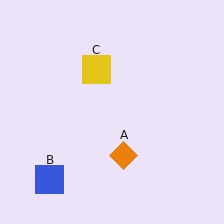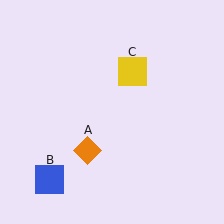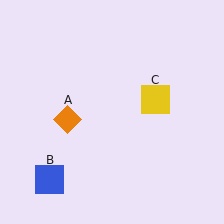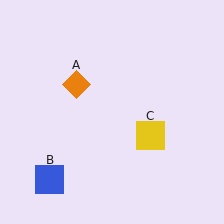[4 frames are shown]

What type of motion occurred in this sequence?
The orange diamond (object A), yellow square (object C) rotated clockwise around the center of the scene.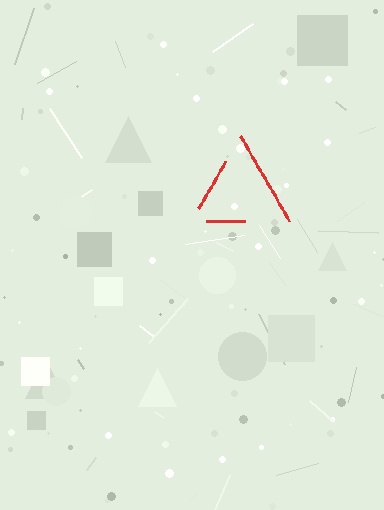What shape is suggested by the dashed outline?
The dashed outline suggests a triangle.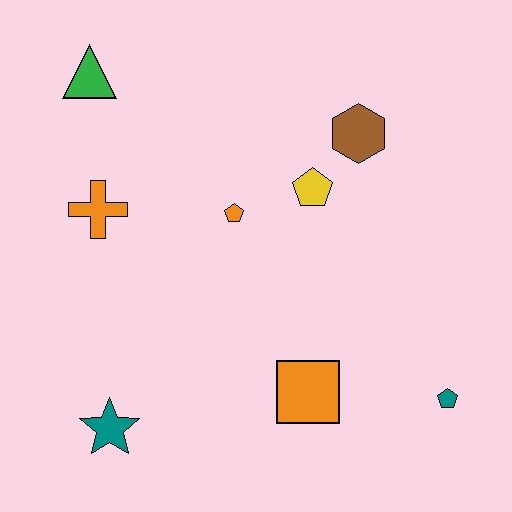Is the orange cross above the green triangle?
No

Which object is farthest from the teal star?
The brown hexagon is farthest from the teal star.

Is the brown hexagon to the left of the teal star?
No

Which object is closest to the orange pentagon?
The yellow pentagon is closest to the orange pentagon.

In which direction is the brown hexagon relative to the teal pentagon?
The brown hexagon is above the teal pentagon.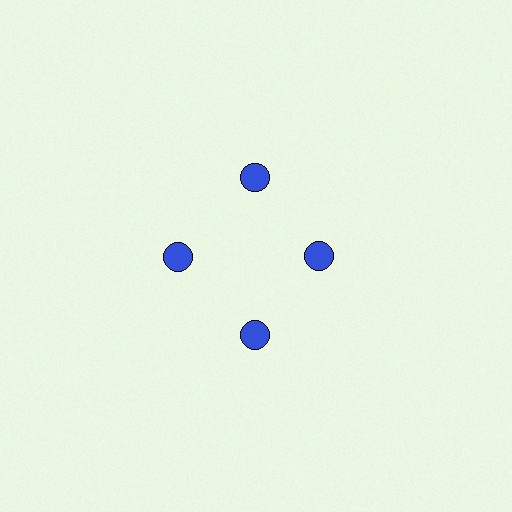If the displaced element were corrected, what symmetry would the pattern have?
It would have 4-fold rotational symmetry — the pattern would map onto itself every 90 degrees.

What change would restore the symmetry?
The symmetry would be restored by moving it outward, back onto the ring so that all 4 circles sit at equal angles and equal distance from the center.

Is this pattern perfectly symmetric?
No. The 4 blue circles are arranged in a ring, but one element near the 3 o'clock position is pulled inward toward the center, breaking the 4-fold rotational symmetry.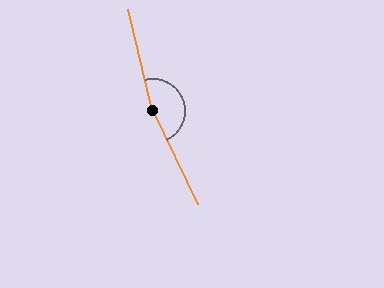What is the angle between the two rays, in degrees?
Approximately 167 degrees.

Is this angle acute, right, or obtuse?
It is obtuse.